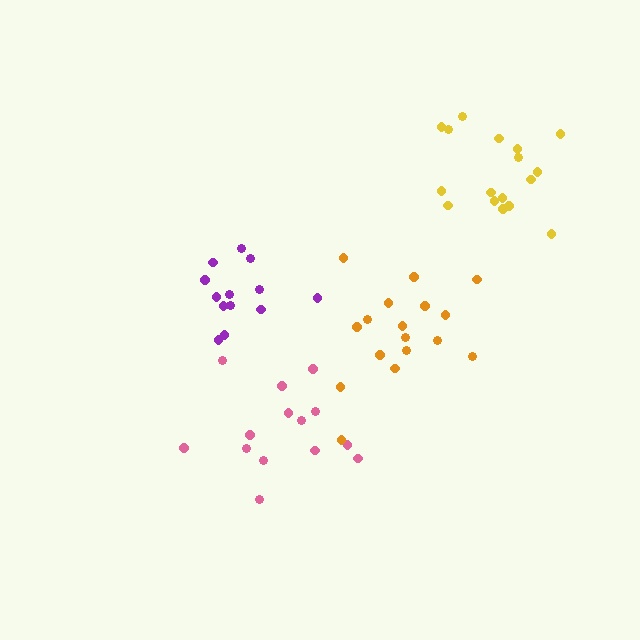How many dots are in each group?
Group 1: 13 dots, Group 2: 14 dots, Group 3: 17 dots, Group 4: 17 dots (61 total).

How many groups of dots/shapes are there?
There are 4 groups.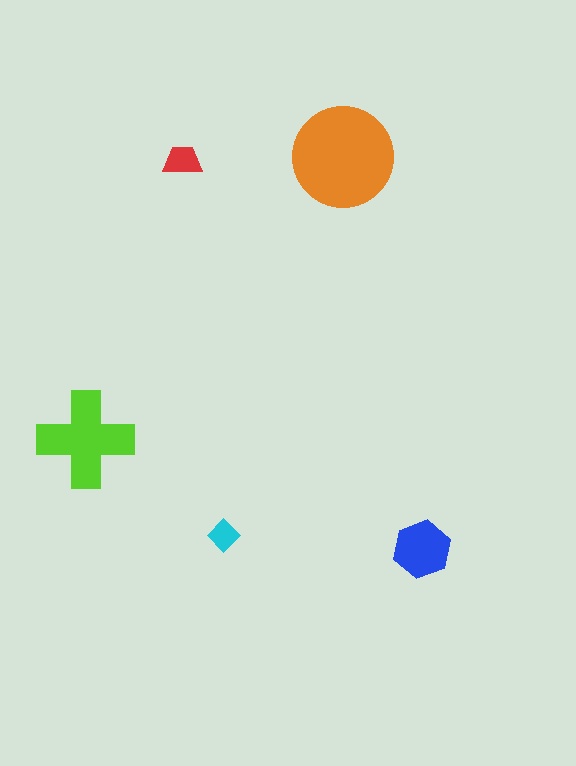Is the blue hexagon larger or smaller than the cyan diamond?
Larger.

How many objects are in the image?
There are 5 objects in the image.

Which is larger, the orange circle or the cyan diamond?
The orange circle.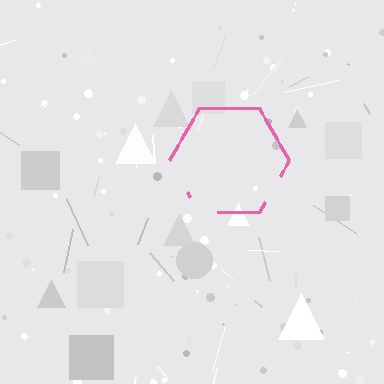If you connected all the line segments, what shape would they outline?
They would outline a hexagon.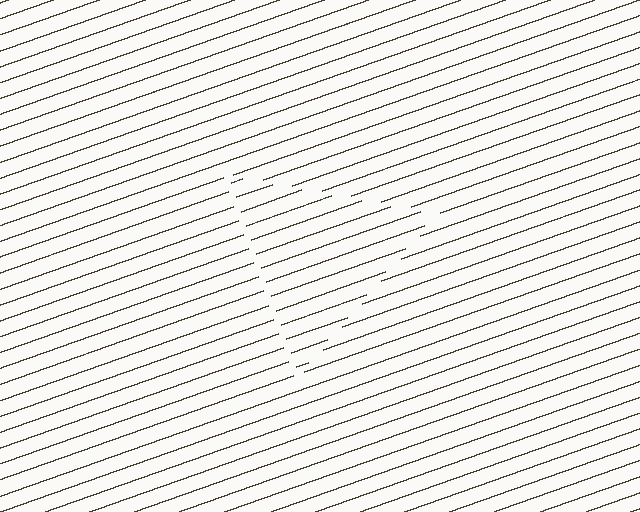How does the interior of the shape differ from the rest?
The interior of the shape contains the same grating, shifted by half a period — the contour is defined by the phase discontinuity where line-ends from the inner and outer gratings abut.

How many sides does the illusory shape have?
3 sides — the line-ends trace a triangle.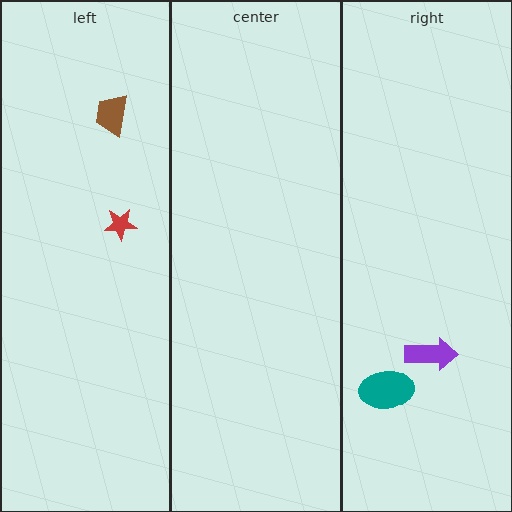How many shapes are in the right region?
2.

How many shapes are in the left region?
2.